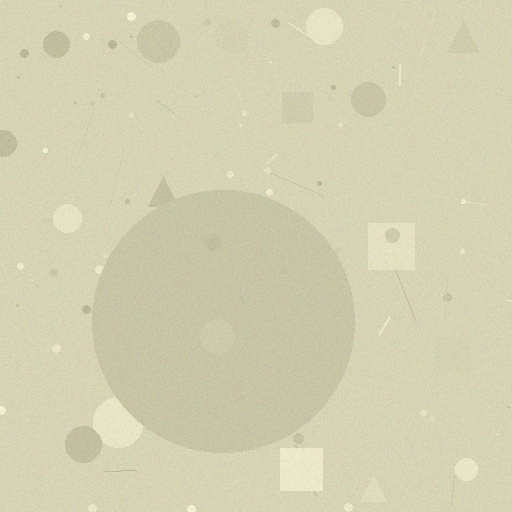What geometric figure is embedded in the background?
A circle is embedded in the background.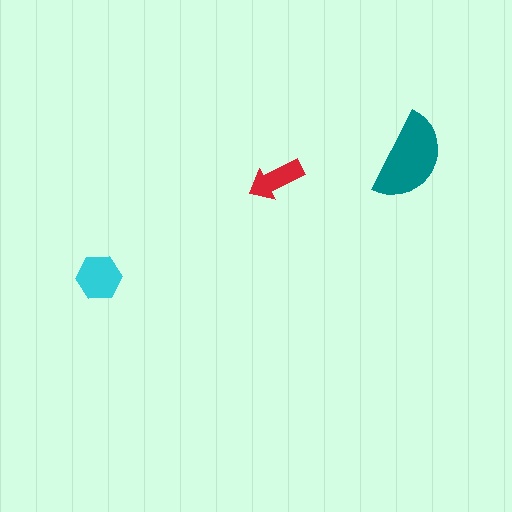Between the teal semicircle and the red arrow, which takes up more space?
The teal semicircle.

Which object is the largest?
The teal semicircle.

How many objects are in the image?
There are 3 objects in the image.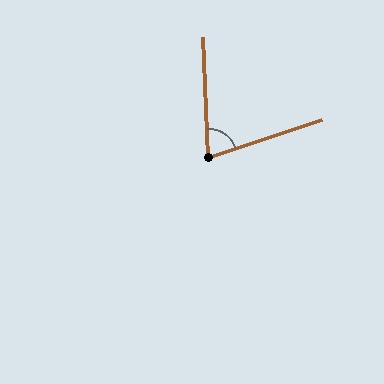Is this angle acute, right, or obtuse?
It is acute.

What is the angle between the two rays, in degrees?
Approximately 74 degrees.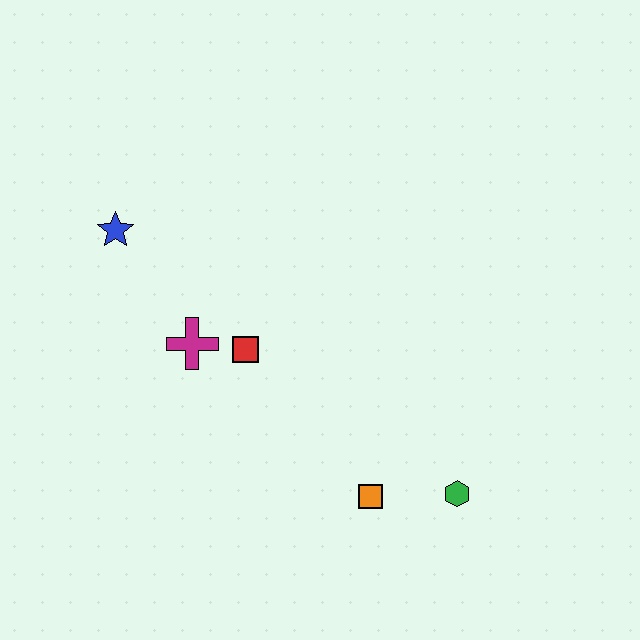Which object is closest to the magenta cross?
The red square is closest to the magenta cross.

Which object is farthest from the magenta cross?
The green hexagon is farthest from the magenta cross.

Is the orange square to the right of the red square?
Yes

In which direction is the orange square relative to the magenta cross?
The orange square is to the right of the magenta cross.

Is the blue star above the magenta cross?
Yes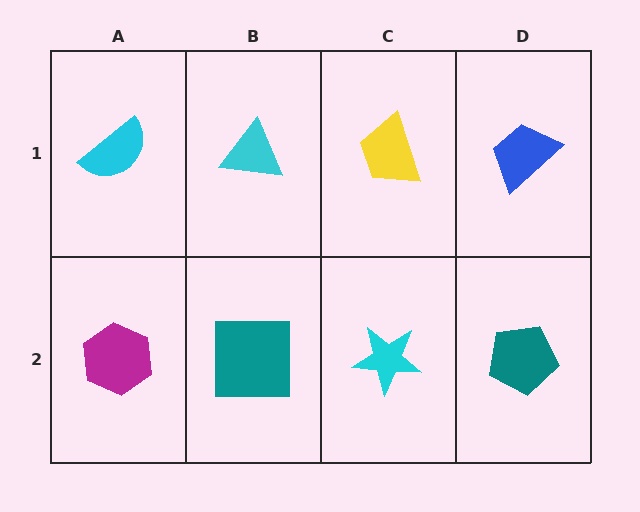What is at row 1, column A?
A cyan semicircle.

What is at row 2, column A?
A magenta hexagon.